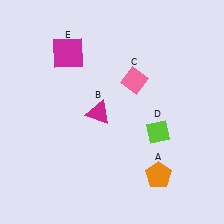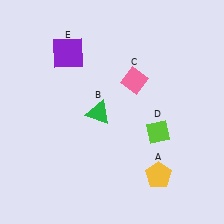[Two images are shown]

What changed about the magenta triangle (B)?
In Image 1, B is magenta. In Image 2, it changed to green.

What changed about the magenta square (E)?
In Image 1, E is magenta. In Image 2, it changed to purple.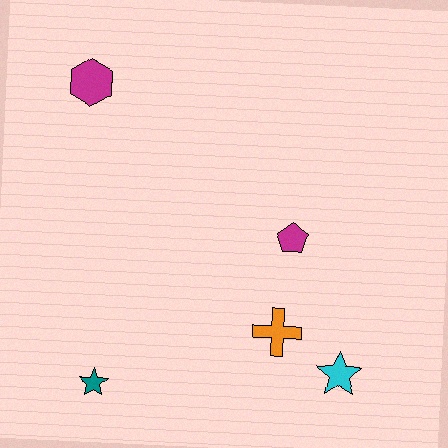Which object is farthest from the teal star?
The magenta hexagon is farthest from the teal star.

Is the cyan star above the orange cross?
No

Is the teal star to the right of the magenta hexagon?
Yes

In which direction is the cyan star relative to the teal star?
The cyan star is to the right of the teal star.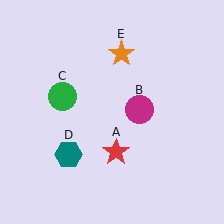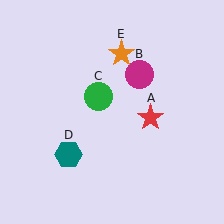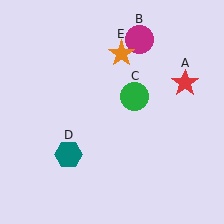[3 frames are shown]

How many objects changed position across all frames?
3 objects changed position: red star (object A), magenta circle (object B), green circle (object C).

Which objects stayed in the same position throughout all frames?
Teal hexagon (object D) and orange star (object E) remained stationary.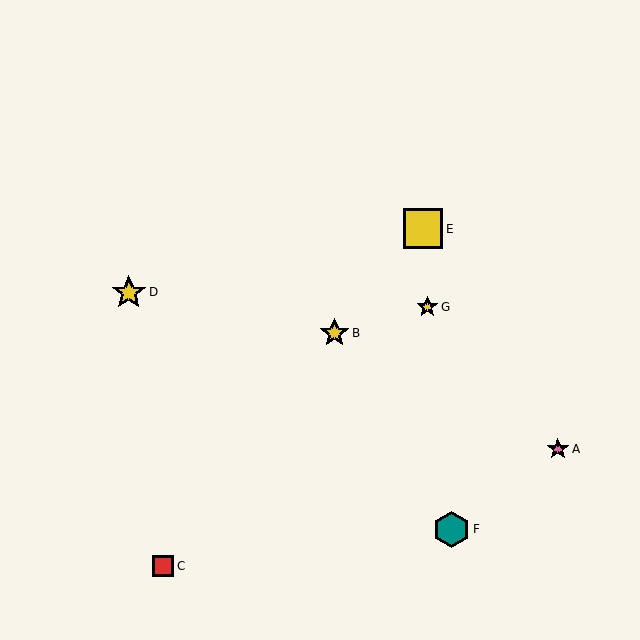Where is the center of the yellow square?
The center of the yellow square is at (423, 229).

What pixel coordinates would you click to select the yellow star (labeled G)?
Click at (427, 307) to select the yellow star G.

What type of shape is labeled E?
Shape E is a yellow square.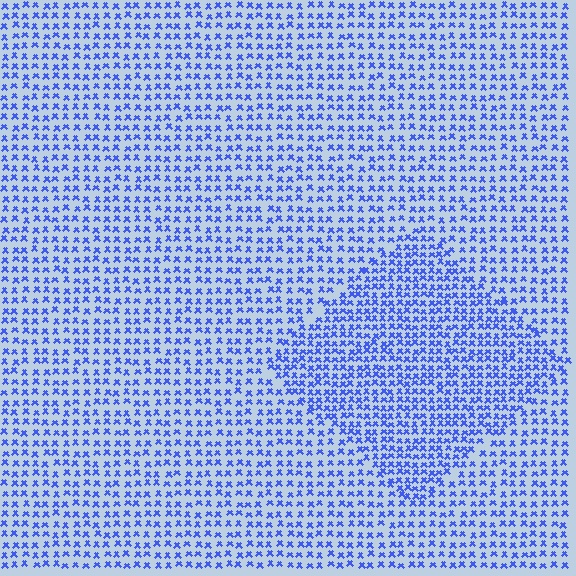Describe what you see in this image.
The image contains small blue elements arranged at two different densities. A diamond-shaped region is visible where the elements are more densely packed than the surrounding area.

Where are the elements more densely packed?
The elements are more densely packed inside the diamond boundary.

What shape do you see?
I see a diamond.